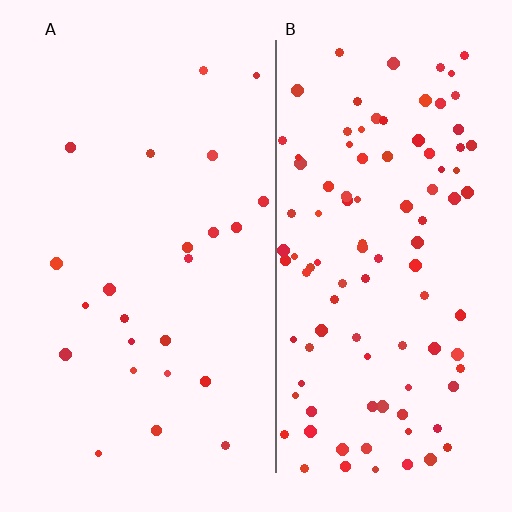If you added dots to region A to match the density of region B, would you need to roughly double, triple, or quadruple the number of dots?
Approximately quadruple.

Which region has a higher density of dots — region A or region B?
B (the right).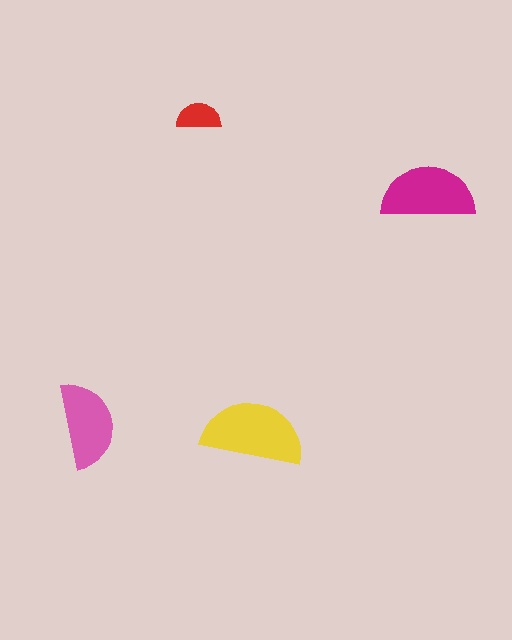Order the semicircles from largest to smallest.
the yellow one, the magenta one, the pink one, the red one.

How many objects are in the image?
There are 4 objects in the image.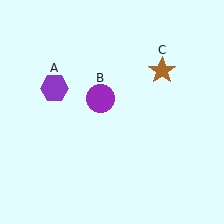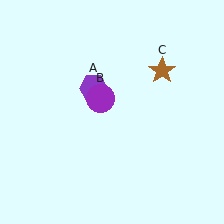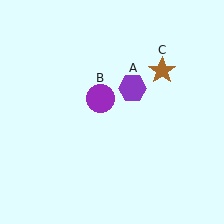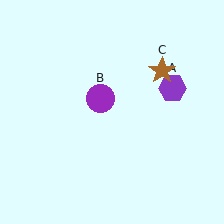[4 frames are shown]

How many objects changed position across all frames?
1 object changed position: purple hexagon (object A).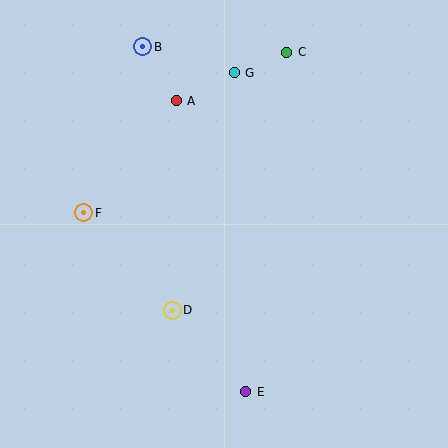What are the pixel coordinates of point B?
Point B is at (143, 47).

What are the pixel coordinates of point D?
Point D is at (172, 310).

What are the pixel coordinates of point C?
Point C is at (287, 52).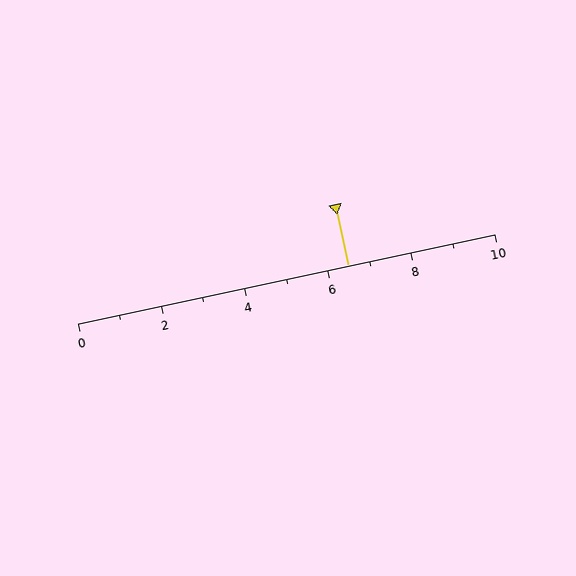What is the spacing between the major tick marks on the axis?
The major ticks are spaced 2 apart.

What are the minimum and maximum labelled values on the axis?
The axis runs from 0 to 10.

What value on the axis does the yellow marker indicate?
The marker indicates approximately 6.5.